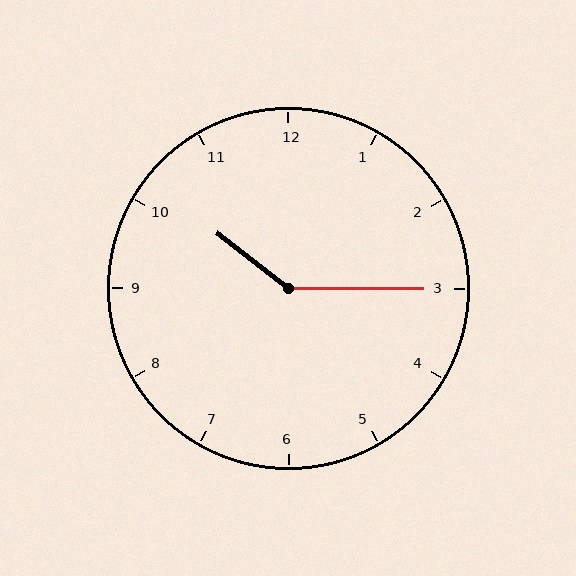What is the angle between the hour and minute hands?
Approximately 142 degrees.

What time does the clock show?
10:15.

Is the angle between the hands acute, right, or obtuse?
It is obtuse.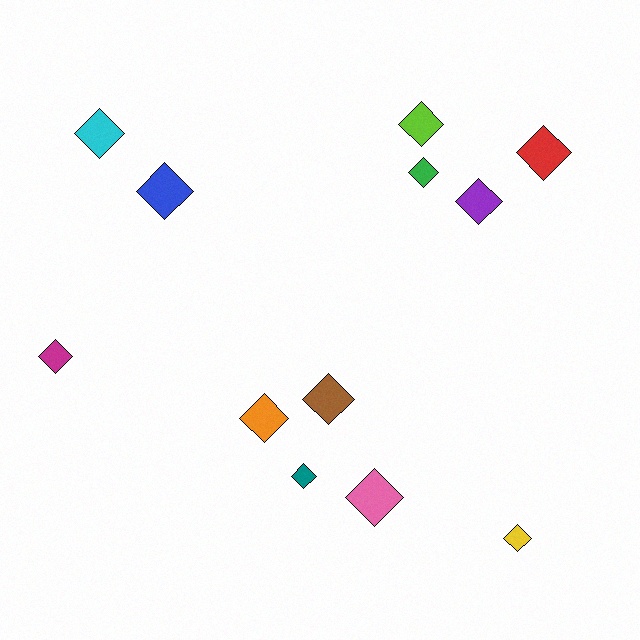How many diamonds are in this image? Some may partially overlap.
There are 12 diamonds.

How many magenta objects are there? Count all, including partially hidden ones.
There is 1 magenta object.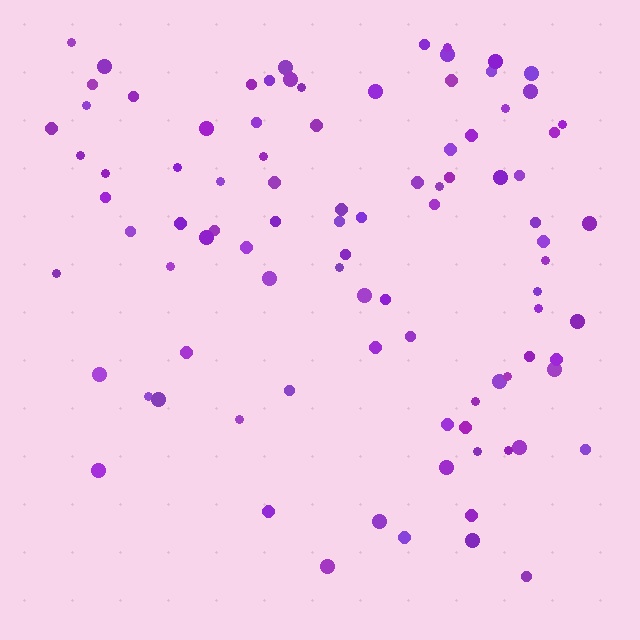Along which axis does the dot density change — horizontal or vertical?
Vertical.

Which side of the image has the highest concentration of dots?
The top.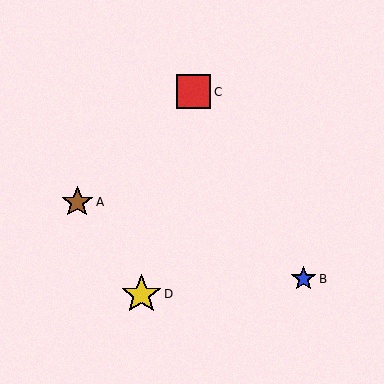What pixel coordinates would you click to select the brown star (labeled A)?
Click at (77, 202) to select the brown star A.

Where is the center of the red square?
The center of the red square is at (193, 92).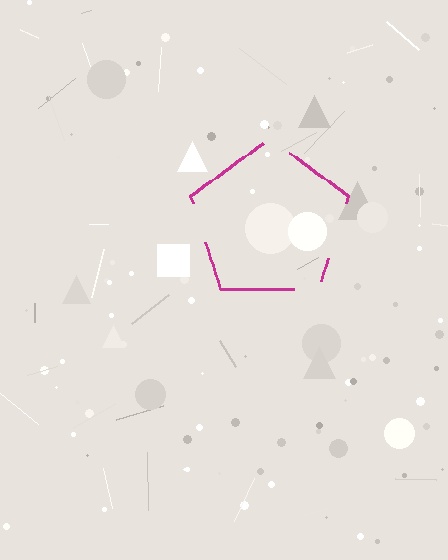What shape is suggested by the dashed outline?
The dashed outline suggests a pentagon.